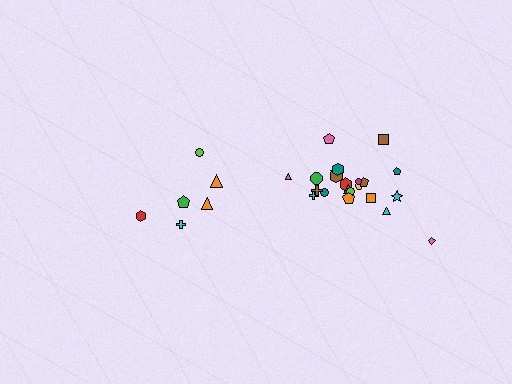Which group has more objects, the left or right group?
The right group.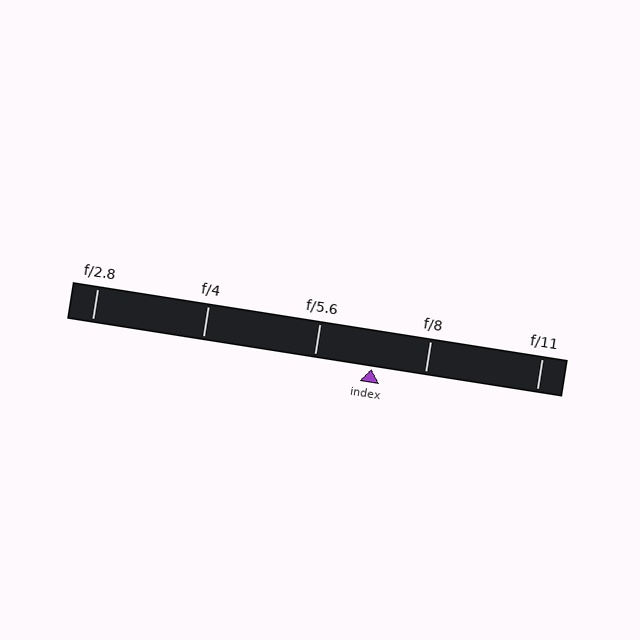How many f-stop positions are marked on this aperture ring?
There are 5 f-stop positions marked.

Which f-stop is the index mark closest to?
The index mark is closest to f/8.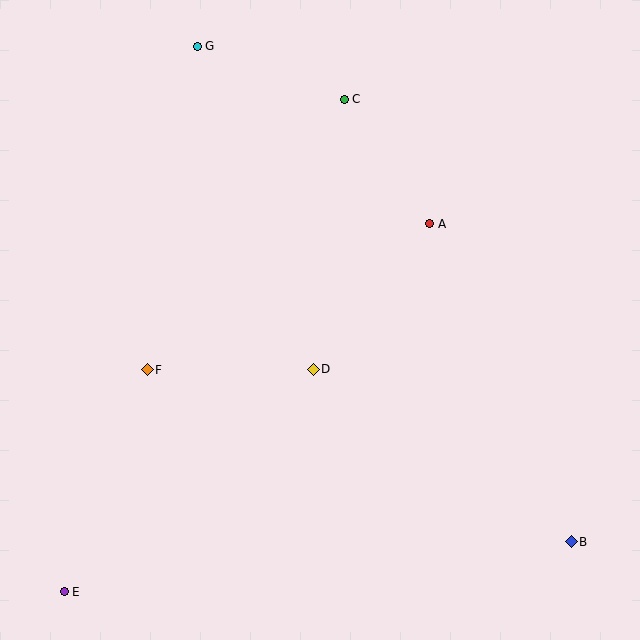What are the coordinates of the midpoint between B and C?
The midpoint between B and C is at (458, 321).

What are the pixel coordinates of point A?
Point A is at (430, 224).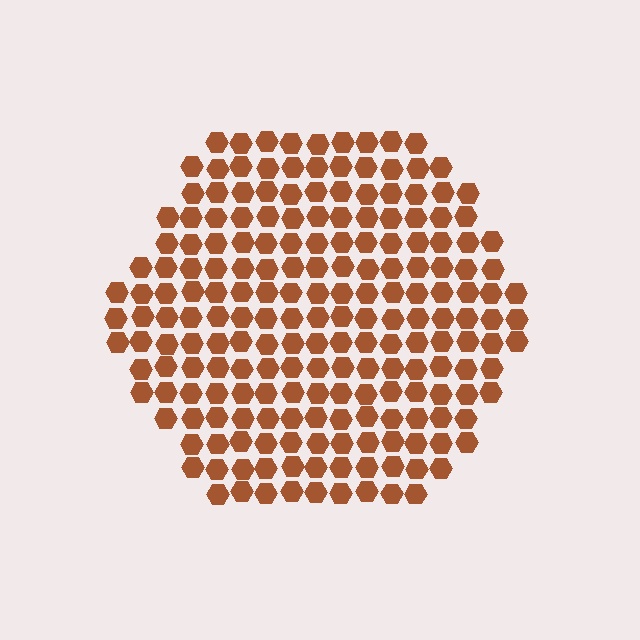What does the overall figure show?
The overall figure shows a hexagon.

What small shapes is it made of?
It is made of small hexagons.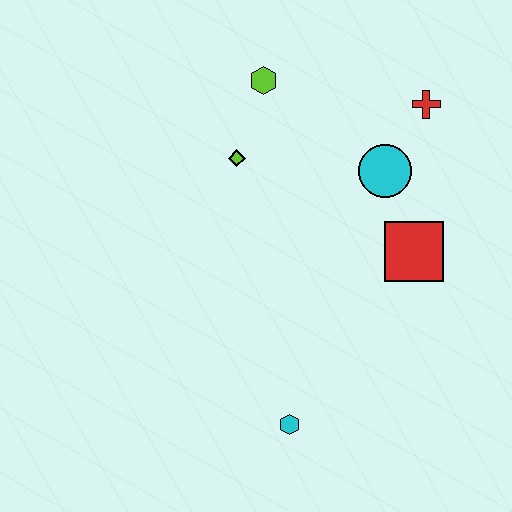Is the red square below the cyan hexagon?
No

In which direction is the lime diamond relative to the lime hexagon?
The lime diamond is below the lime hexagon.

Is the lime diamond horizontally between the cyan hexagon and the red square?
No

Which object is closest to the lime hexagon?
The lime diamond is closest to the lime hexagon.